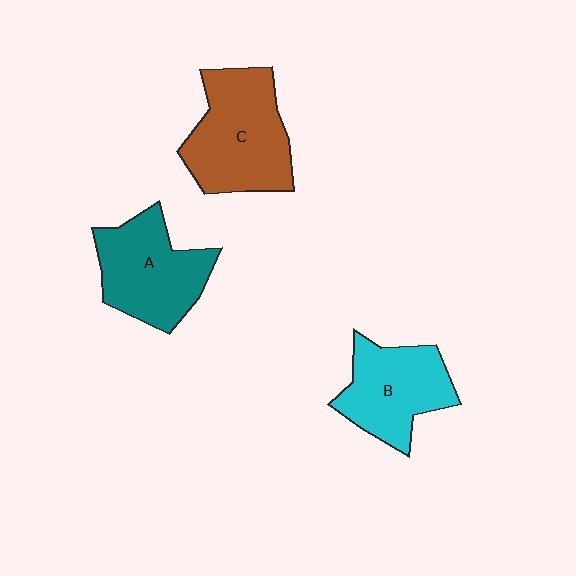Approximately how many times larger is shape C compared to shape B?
Approximately 1.2 times.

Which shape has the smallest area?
Shape B (cyan).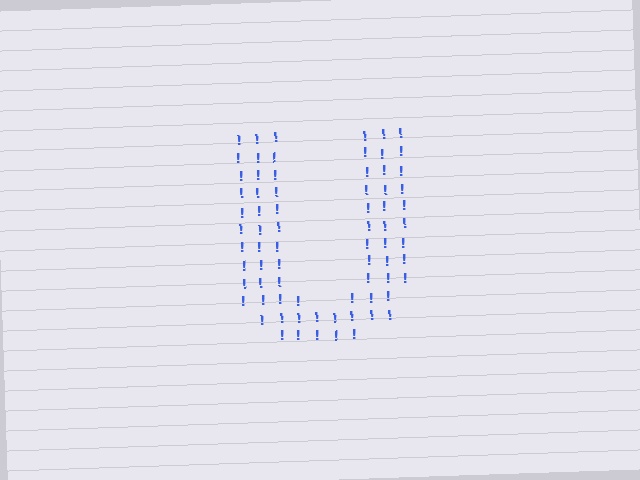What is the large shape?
The large shape is the letter U.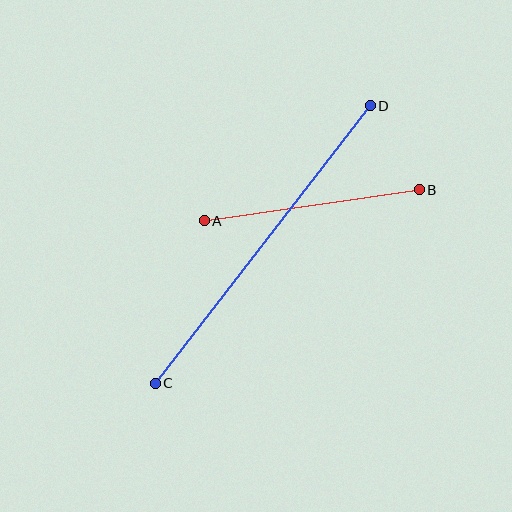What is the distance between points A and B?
The distance is approximately 217 pixels.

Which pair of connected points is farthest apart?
Points C and D are farthest apart.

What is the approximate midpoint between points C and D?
The midpoint is at approximately (263, 244) pixels.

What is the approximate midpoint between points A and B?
The midpoint is at approximately (312, 205) pixels.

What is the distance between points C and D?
The distance is approximately 351 pixels.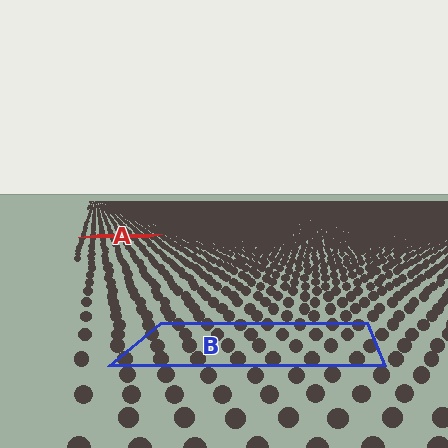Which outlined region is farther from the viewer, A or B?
Region A is farther from the viewer — the texture elements inside it appear smaller and more densely packed.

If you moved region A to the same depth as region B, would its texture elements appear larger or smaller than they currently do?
They would appear larger. At a closer depth, the same texture elements are projected at a bigger on-screen size.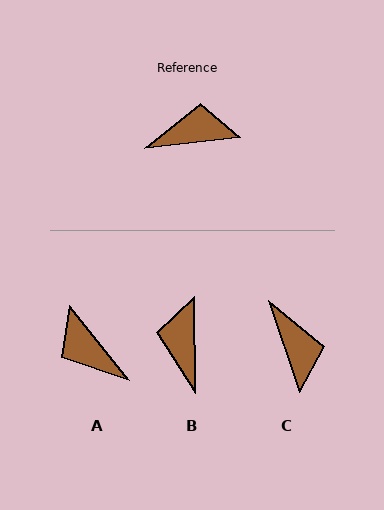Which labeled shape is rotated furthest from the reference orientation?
A, about 122 degrees away.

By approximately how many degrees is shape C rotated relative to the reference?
Approximately 78 degrees clockwise.